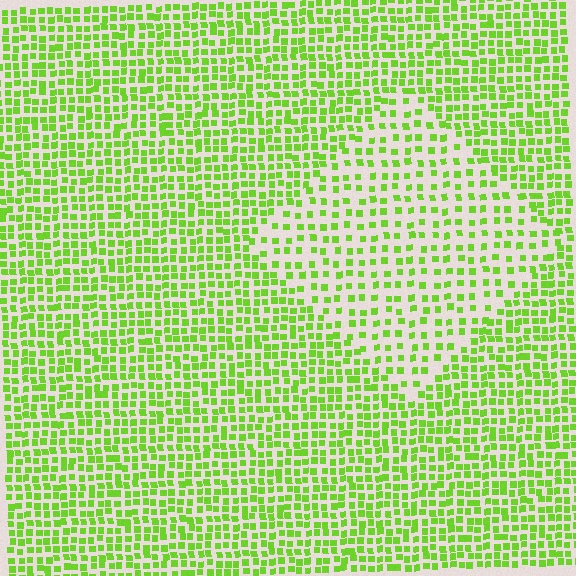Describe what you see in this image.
The image contains small lime elements arranged at two different densities. A diamond-shaped region is visible where the elements are less densely packed than the surrounding area.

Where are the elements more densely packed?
The elements are more densely packed outside the diamond boundary.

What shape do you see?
I see a diamond.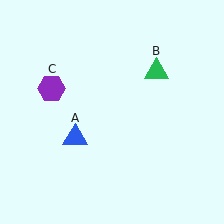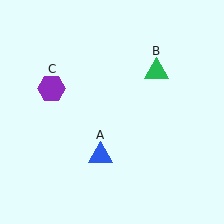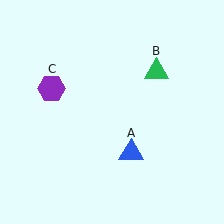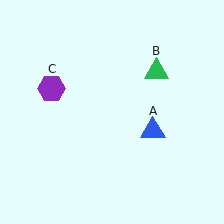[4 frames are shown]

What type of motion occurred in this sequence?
The blue triangle (object A) rotated counterclockwise around the center of the scene.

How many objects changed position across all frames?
1 object changed position: blue triangle (object A).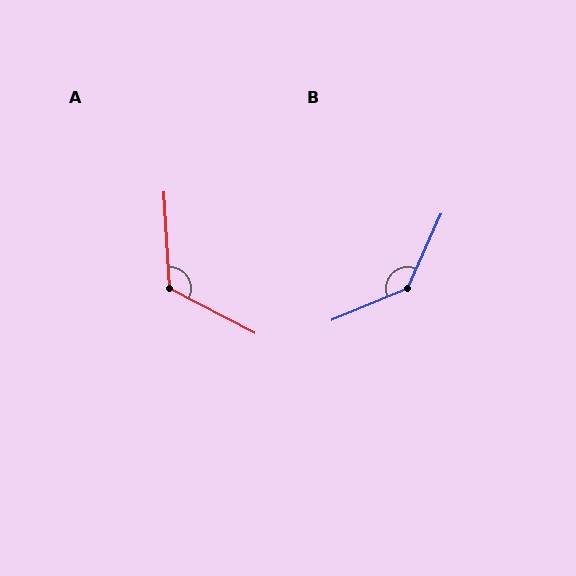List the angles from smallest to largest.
A (121°), B (137°).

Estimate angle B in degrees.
Approximately 137 degrees.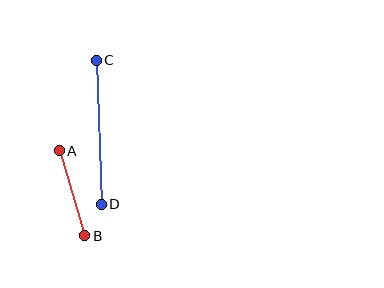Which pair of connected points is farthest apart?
Points C and D are farthest apart.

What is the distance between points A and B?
The distance is approximately 89 pixels.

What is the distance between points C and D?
The distance is approximately 144 pixels.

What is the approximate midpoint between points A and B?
The midpoint is at approximately (72, 193) pixels.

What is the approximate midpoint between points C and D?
The midpoint is at approximately (99, 132) pixels.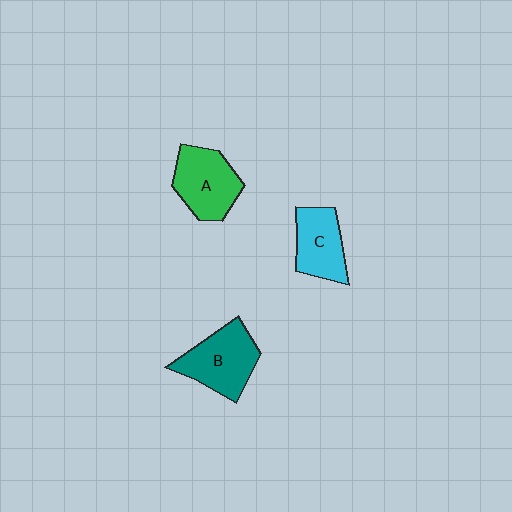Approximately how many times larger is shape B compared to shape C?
Approximately 1.2 times.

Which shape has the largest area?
Shape B (teal).